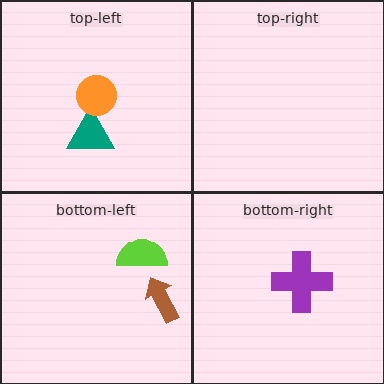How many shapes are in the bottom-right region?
1.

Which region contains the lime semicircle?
The bottom-left region.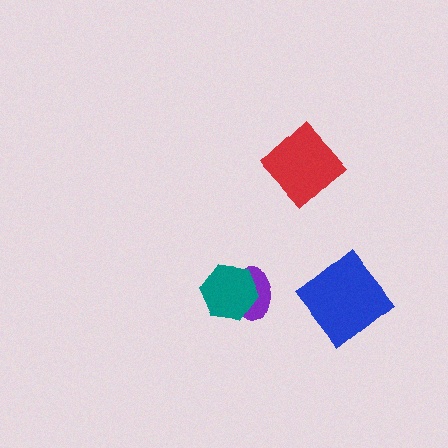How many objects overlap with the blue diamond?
0 objects overlap with the blue diamond.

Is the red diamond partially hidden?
No, no other shape covers it.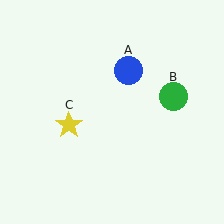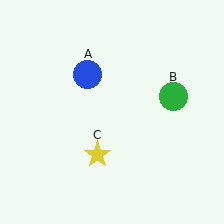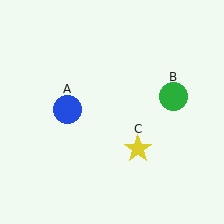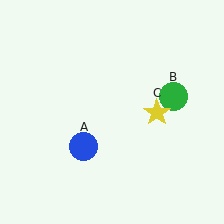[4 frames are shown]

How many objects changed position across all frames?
2 objects changed position: blue circle (object A), yellow star (object C).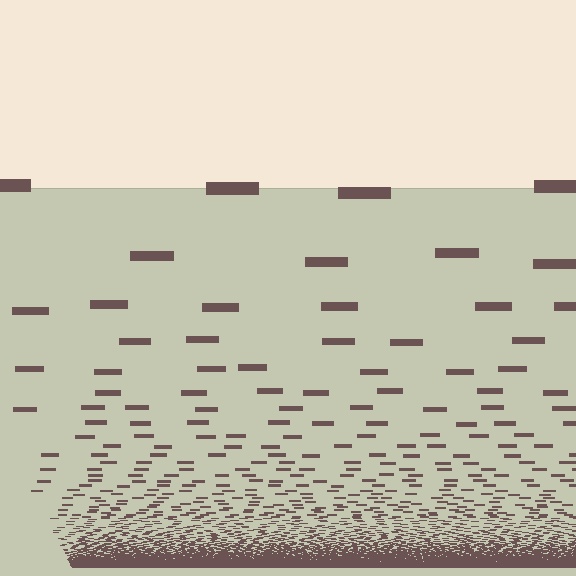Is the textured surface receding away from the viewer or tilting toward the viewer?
The surface appears to tilt toward the viewer. Texture elements get larger and sparser toward the top.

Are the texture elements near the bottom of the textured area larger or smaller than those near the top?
Smaller. The gradient is inverted — elements near the bottom are smaller and denser.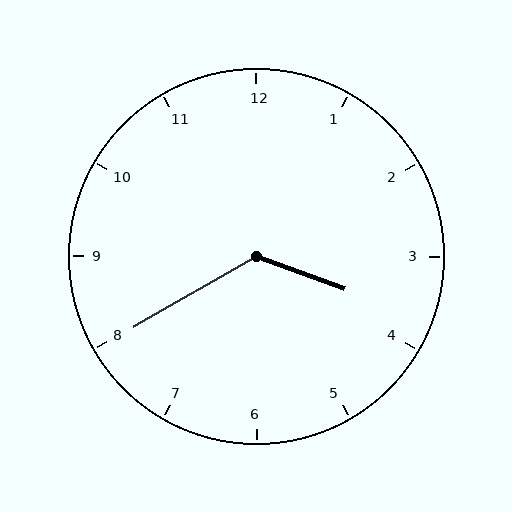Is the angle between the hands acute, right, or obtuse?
It is obtuse.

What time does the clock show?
3:40.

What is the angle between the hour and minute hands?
Approximately 130 degrees.